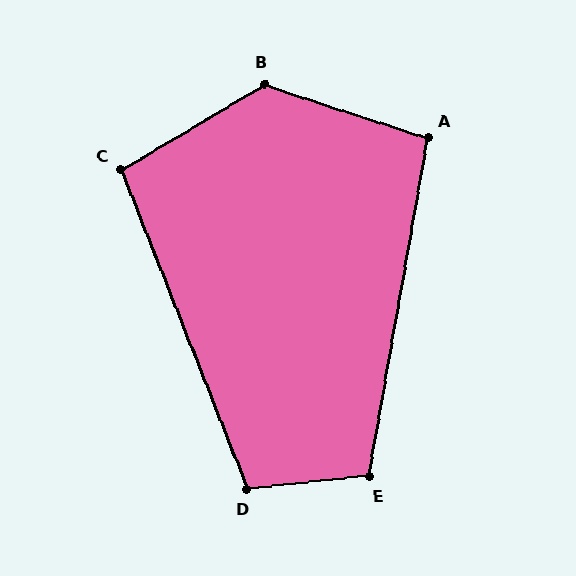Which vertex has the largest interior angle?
B, at approximately 131 degrees.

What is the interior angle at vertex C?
Approximately 99 degrees (obtuse).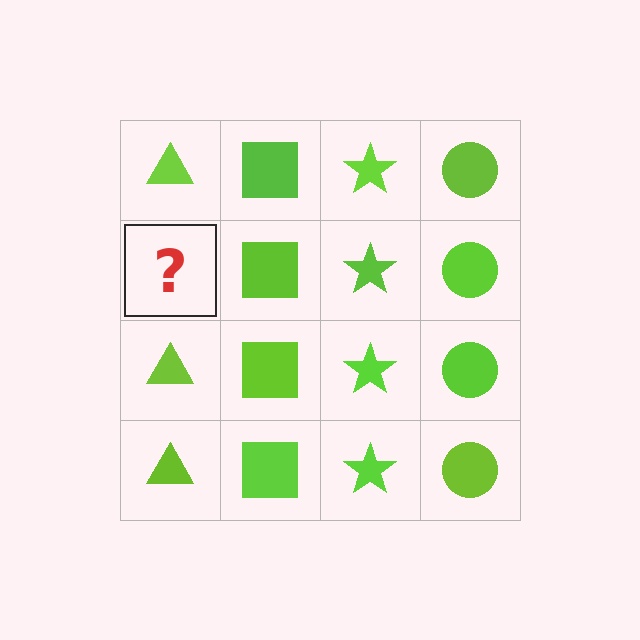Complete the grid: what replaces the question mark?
The question mark should be replaced with a lime triangle.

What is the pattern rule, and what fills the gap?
The rule is that each column has a consistent shape. The gap should be filled with a lime triangle.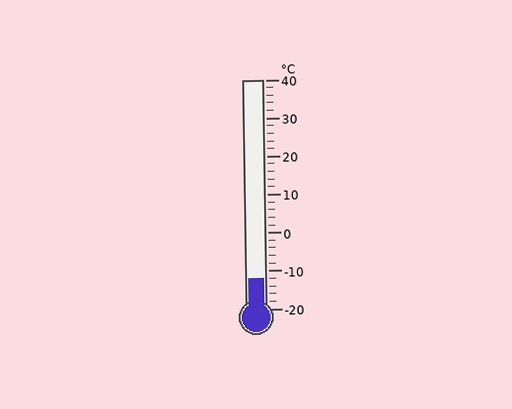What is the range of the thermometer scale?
The thermometer scale ranges from -20°C to 40°C.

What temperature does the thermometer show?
The thermometer shows approximately -12°C.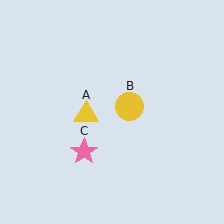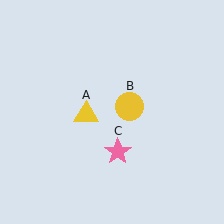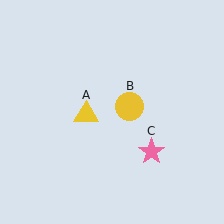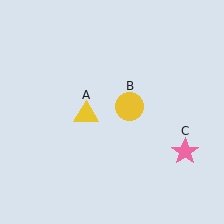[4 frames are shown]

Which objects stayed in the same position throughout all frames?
Yellow triangle (object A) and yellow circle (object B) remained stationary.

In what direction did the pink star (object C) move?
The pink star (object C) moved right.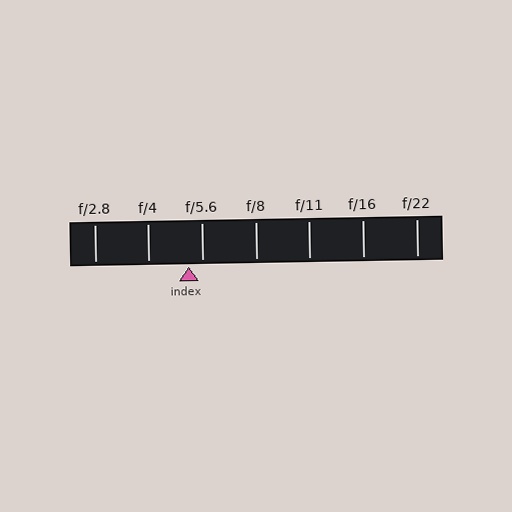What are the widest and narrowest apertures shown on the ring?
The widest aperture shown is f/2.8 and the narrowest is f/22.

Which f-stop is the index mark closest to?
The index mark is closest to f/5.6.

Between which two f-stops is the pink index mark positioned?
The index mark is between f/4 and f/5.6.